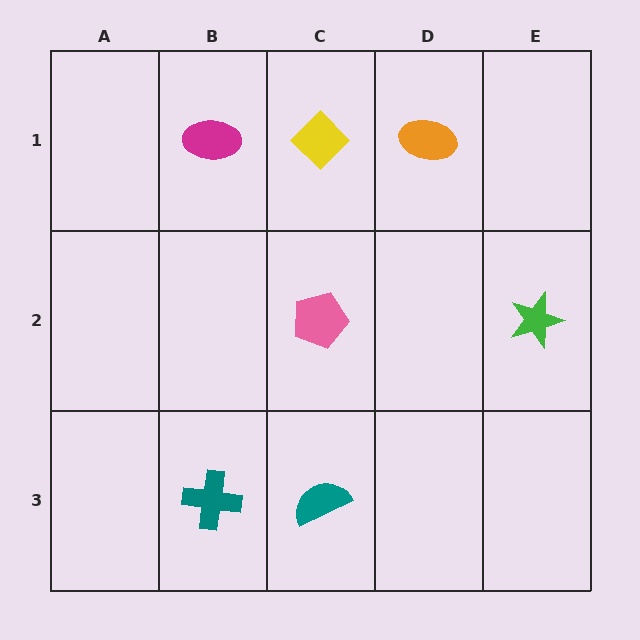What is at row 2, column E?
A green star.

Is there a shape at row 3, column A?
No, that cell is empty.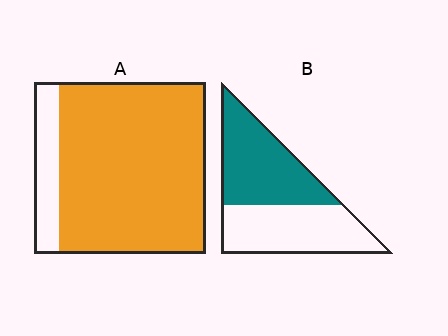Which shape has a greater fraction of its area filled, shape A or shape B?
Shape A.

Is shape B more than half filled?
Roughly half.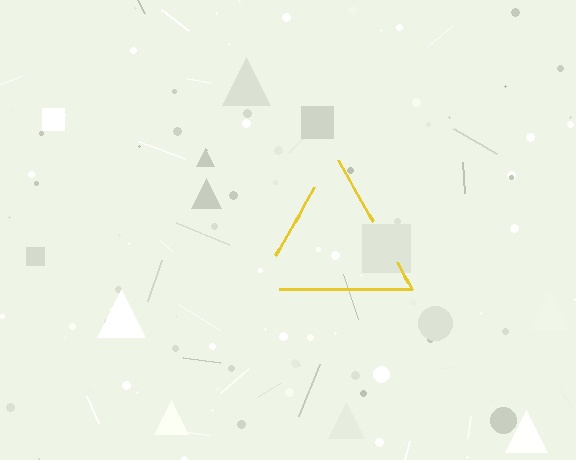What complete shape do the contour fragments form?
The contour fragments form a triangle.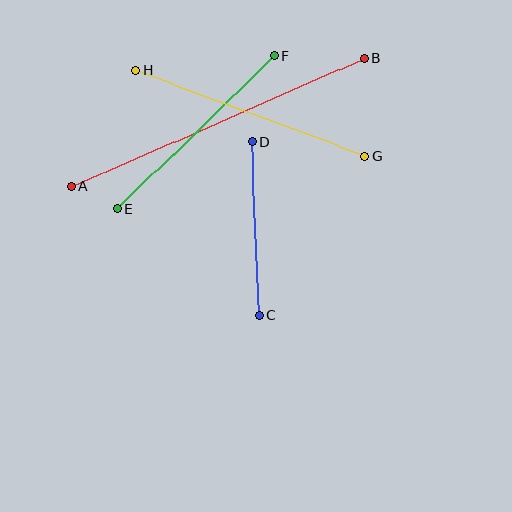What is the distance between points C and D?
The distance is approximately 174 pixels.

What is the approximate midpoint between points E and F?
The midpoint is at approximately (196, 132) pixels.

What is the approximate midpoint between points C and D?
The midpoint is at approximately (255, 228) pixels.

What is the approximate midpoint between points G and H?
The midpoint is at approximately (250, 113) pixels.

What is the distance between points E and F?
The distance is approximately 219 pixels.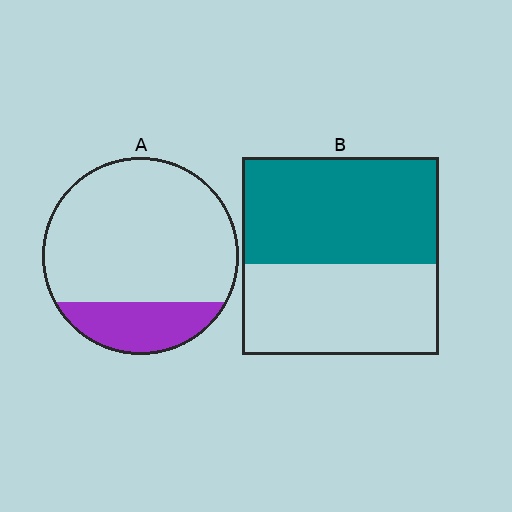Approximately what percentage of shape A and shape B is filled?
A is approximately 20% and B is approximately 55%.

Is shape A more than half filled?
No.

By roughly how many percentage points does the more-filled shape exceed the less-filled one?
By roughly 35 percentage points (B over A).